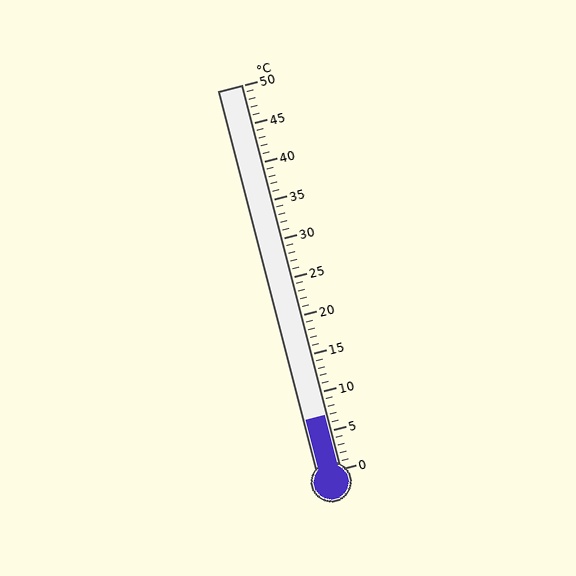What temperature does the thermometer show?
The thermometer shows approximately 7°C.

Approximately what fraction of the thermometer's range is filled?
The thermometer is filled to approximately 15% of its range.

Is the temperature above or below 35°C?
The temperature is below 35°C.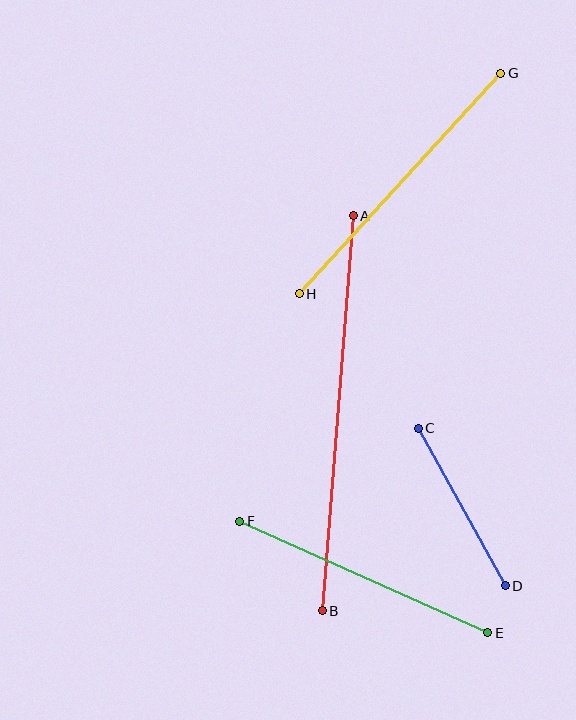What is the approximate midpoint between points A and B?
The midpoint is at approximately (338, 413) pixels.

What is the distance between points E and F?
The distance is approximately 272 pixels.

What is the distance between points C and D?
The distance is approximately 179 pixels.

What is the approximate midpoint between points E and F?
The midpoint is at approximately (364, 577) pixels.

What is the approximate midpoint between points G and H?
The midpoint is at approximately (400, 184) pixels.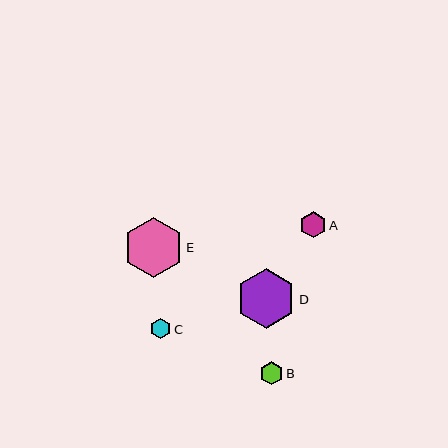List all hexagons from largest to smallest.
From largest to smallest: D, E, A, B, C.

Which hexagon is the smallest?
Hexagon C is the smallest with a size of approximately 21 pixels.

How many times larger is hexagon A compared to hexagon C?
Hexagon A is approximately 1.3 times the size of hexagon C.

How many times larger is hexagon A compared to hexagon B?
Hexagon A is approximately 1.1 times the size of hexagon B.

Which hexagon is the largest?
Hexagon D is the largest with a size of approximately 60 pixels.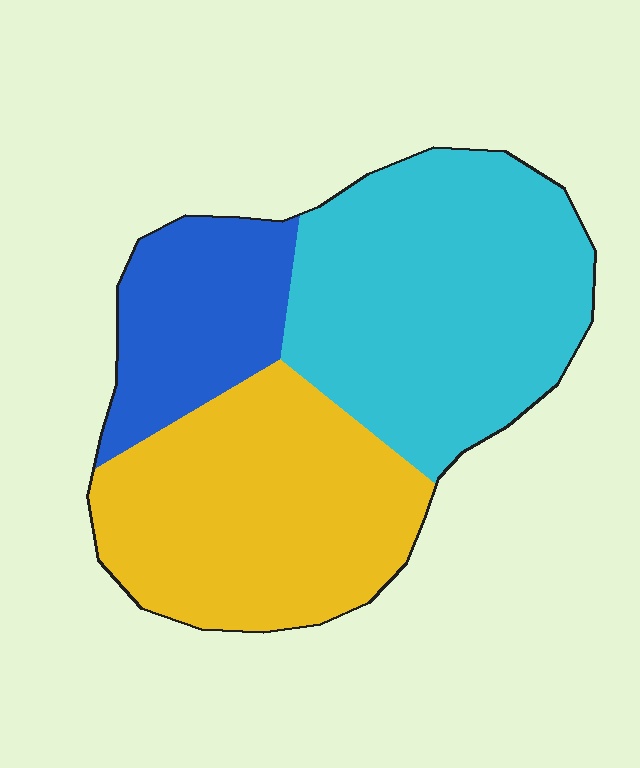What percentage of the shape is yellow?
Yellow takes up about three eighths (3/8) of the shape.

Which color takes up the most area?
Cyan, at roughly 45%.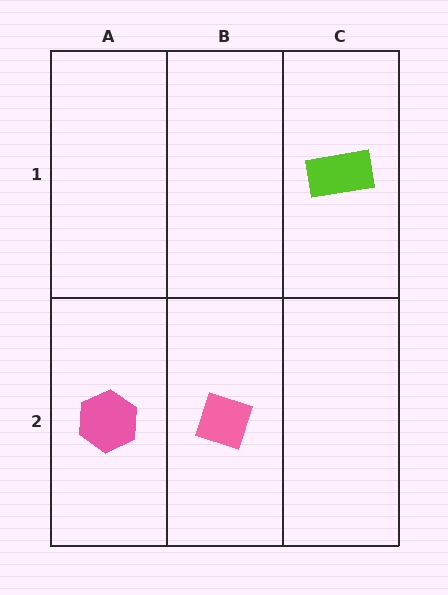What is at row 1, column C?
A lime rectangle.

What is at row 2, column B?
A pink diamond.